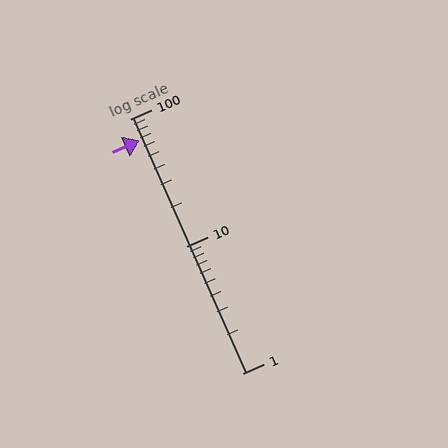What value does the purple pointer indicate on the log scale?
The pointer indicates approximately 68.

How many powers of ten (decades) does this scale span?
The scale spans 2 decades, from 1 to 100.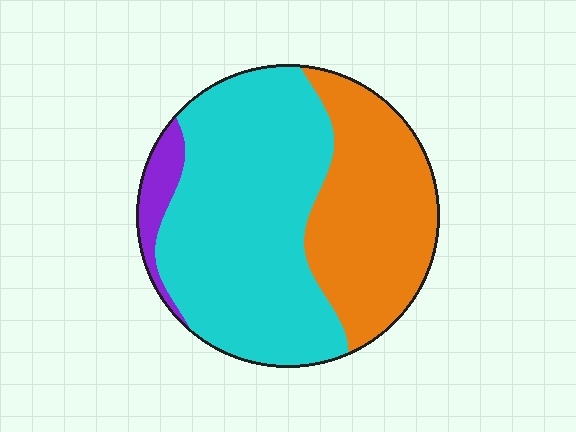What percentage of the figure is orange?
Orange covers around 35% of the figure.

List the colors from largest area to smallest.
From largest to smallest: cyan, orange, purple.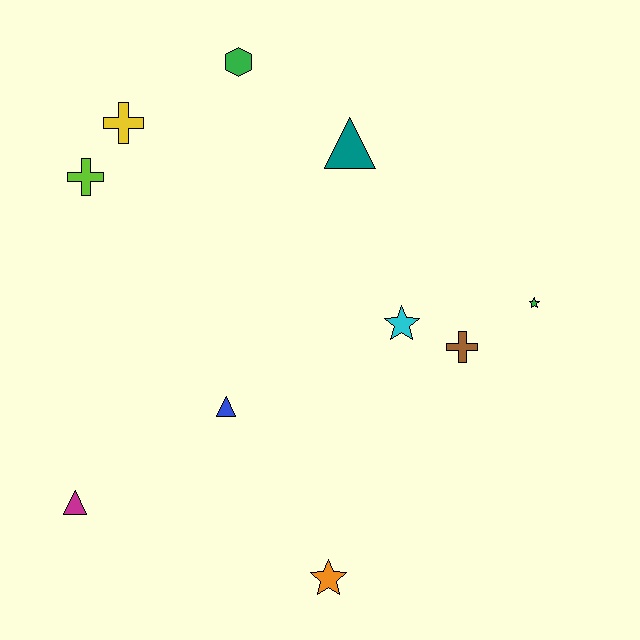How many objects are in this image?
There are 10 objects.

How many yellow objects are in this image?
There is 1 yellow object.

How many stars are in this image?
There are 3 stars.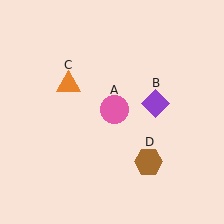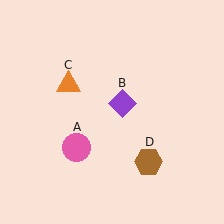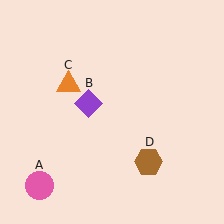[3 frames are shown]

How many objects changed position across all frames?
2 objects changed position: pink circle (object A), purple diamond (object B).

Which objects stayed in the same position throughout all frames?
Orange triangle (object C) and brown hexagon (object D) remained stationary.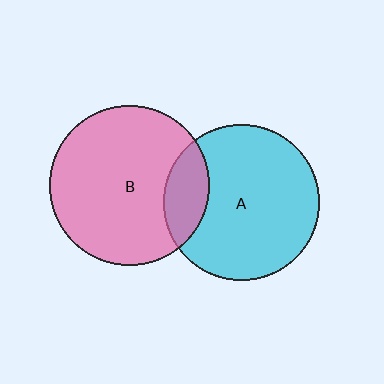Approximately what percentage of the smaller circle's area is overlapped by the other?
Approximately 20%.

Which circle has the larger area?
Circle B (pink).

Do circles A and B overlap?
Yes.